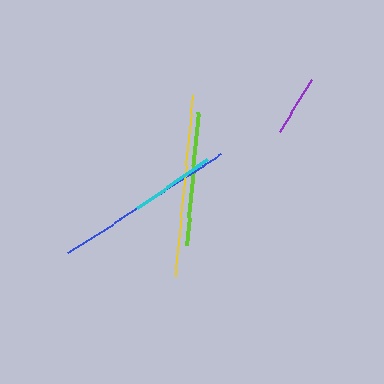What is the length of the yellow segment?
The yellow segment is approximately 183 pixels long.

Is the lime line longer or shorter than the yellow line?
The yellow line is longer than the lime line.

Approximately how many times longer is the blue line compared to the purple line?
The blue line is approximately 3.0 times the length of the purple line.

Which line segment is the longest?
The yellow line is the longest at approximately 183 pixels.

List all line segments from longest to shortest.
From longest to shortest: yellow, blue, lime, cyan, purple.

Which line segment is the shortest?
The purple line is the shortest at approximately 61 pixels.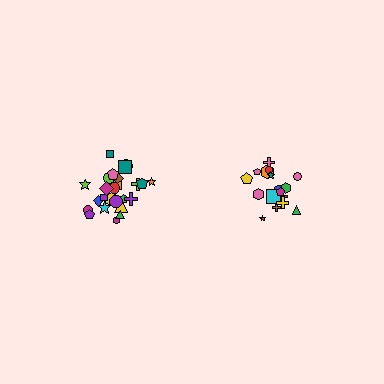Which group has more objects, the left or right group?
The left group.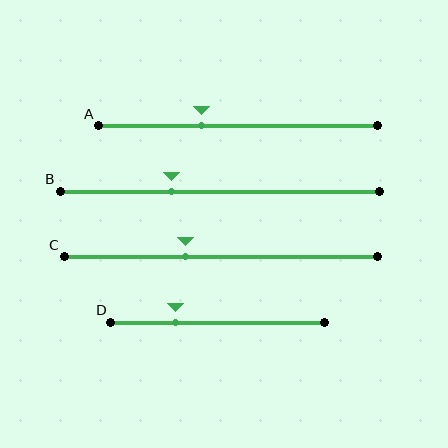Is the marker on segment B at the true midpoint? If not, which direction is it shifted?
No, the marker on segment B is shifted to the left by about 15% of the segment length.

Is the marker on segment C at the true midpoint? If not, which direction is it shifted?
No, the marker on segment C is shifted to the left by about 11% of the segment length.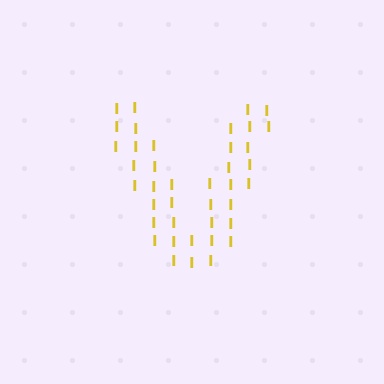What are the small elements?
The small elements are letter I's.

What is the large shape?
The large shape is the letter V.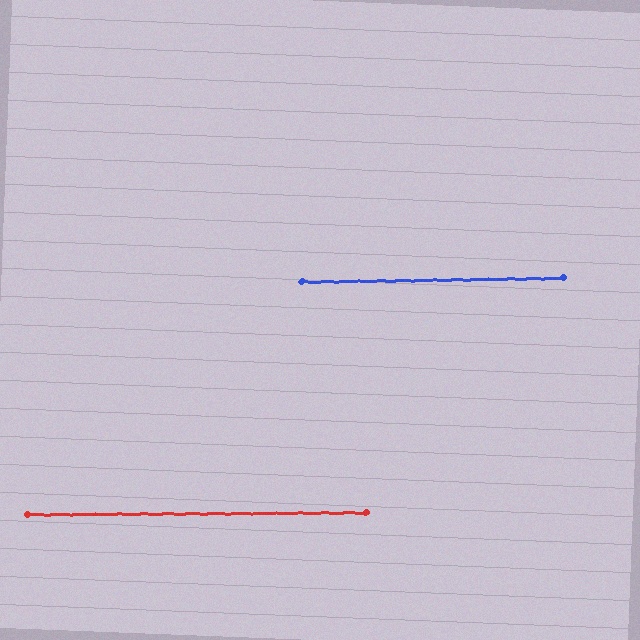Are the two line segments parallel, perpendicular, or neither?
Parallel — their directions differ by only 0.6°.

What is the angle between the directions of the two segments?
Approximately 1 degree.